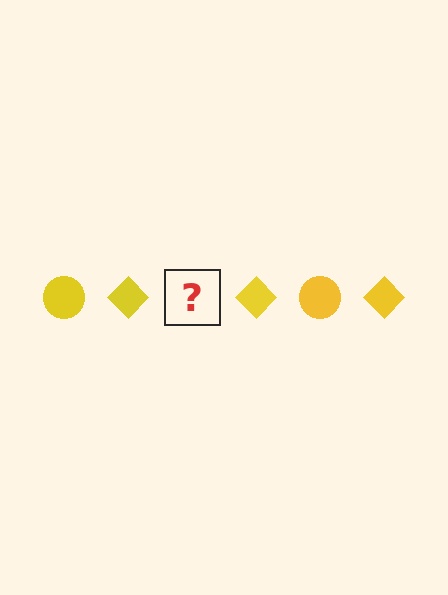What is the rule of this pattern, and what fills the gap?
The rule is that the pattern cycles through circle, diamond shapes in yellow. The gap should be filled with a yellow circle.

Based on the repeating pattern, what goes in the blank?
The blank should be a yellow circle.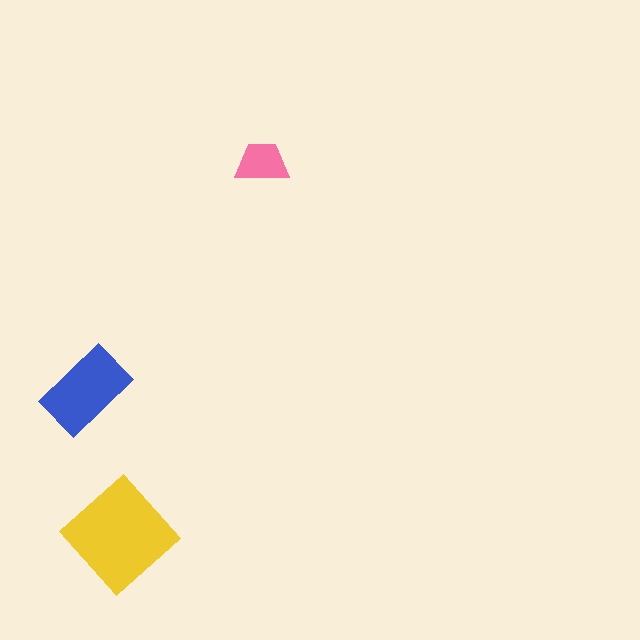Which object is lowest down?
The yellow diamond is bottommost.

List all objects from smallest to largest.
The pink trapezoid, the blue rectangle, the yellow diamond.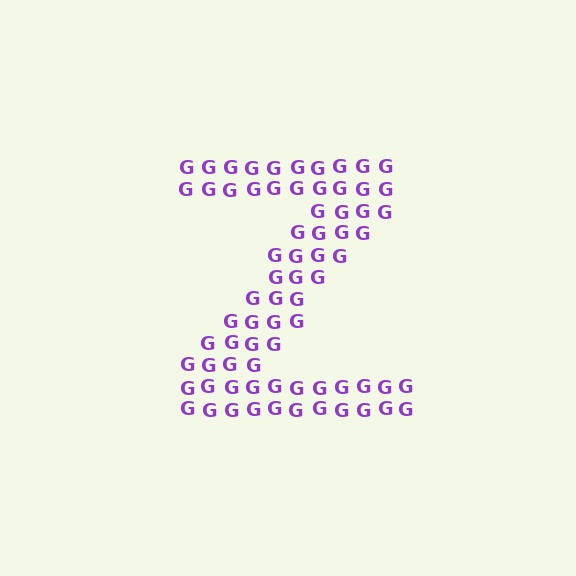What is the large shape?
The large shape is the letter Z.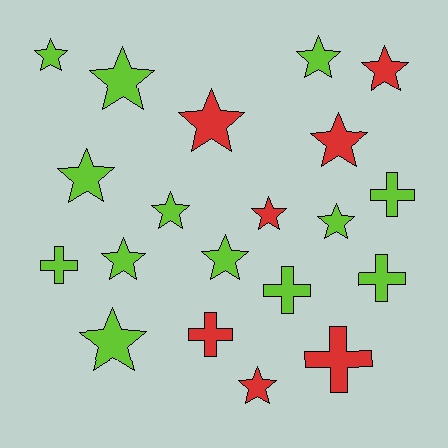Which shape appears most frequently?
Star, with 14 objects.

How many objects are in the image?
There are 20 objects.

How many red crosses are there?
There are 2 red crosses.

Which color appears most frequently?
Lime, with 13 objects.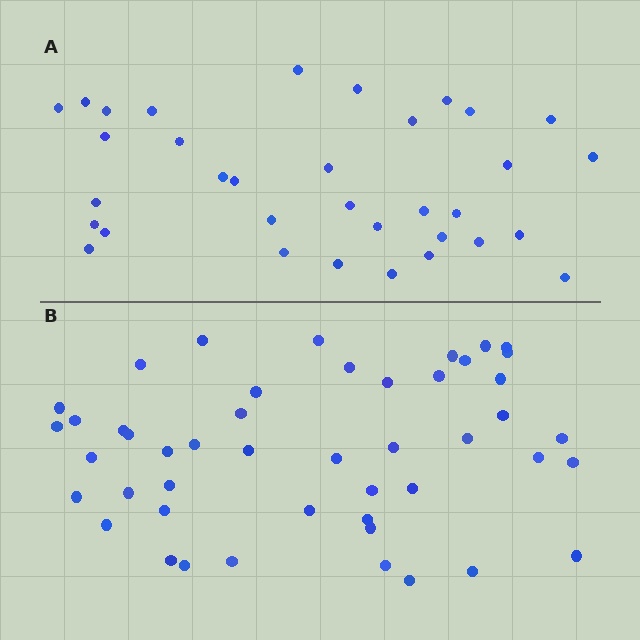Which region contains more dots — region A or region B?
Region B (the bottom region) has more dots.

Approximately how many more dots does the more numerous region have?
Region B has approximately 15 more dots than region A.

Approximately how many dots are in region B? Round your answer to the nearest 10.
About 50 dots. (The exact count is 47, which rounds to 50.)